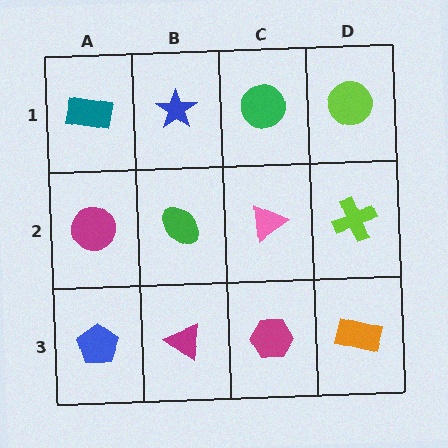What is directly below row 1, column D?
A lime cross.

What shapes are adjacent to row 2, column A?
A teal rectangle (row 1, column A), a blue pentagon (row 3, column A), a green ellipse (row 2, column B).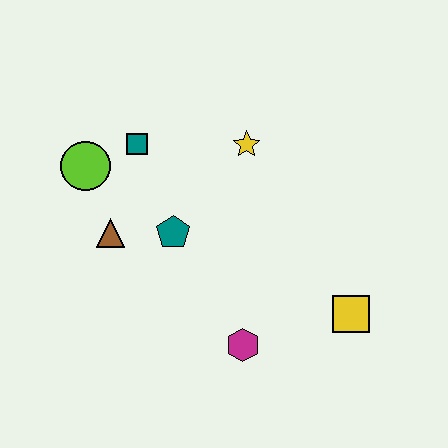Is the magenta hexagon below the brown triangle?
Yes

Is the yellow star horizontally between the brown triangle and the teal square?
No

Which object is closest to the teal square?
The lime circle is closest to the teal square.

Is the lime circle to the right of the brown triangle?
No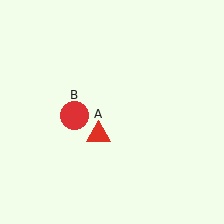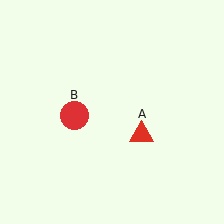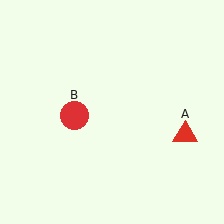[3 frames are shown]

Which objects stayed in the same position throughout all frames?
Red circle (object B) remained stationary.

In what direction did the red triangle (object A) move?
The red triangle (object A) moved right.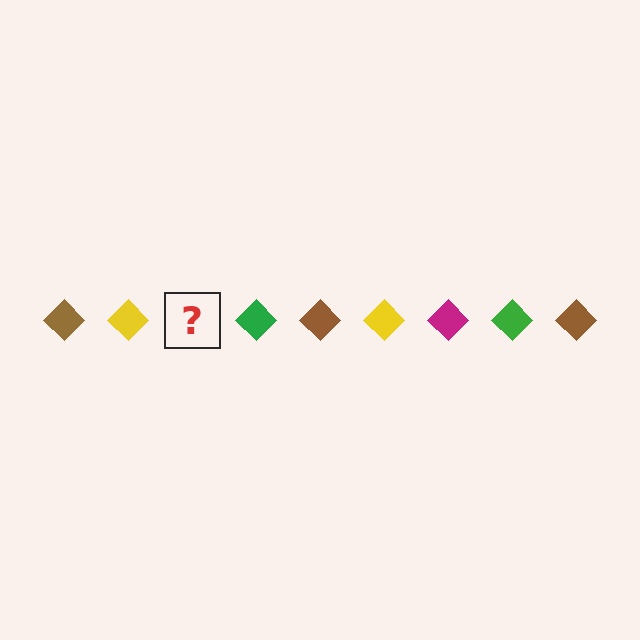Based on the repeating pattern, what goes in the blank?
The blank should be a magenta diamond.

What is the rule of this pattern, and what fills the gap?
The rule is that the pattern cycles through brown, yellow, magenta, green diamonds. The gap should be filled with a magenta diamond.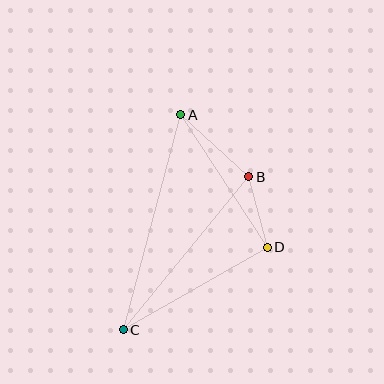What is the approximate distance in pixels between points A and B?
The distance between A and B is approximately 92 pixels.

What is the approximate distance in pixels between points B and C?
The distance between B and C is approximately 198 pixels.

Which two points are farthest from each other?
Points A and C are farthest from each other.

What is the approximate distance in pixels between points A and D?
The distance between A and D is approximately 158 pixels.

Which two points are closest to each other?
Points B and D are closest to each other.